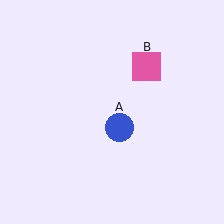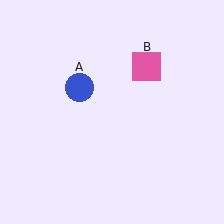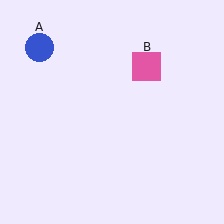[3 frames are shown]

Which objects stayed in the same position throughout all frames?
Pink square (object B) remained stationary.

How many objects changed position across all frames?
1 object changed position: blue circle (object A).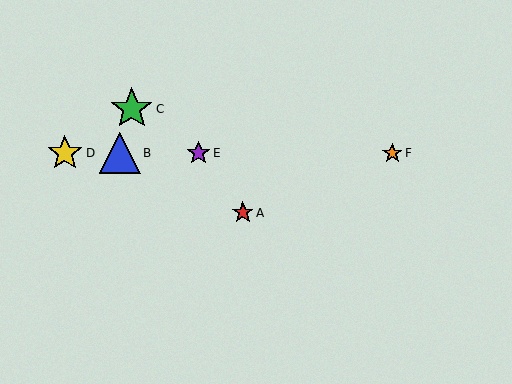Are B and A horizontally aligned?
No, B is at y≈153 and A is at y≈213.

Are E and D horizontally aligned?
Yes, both are at y≈153.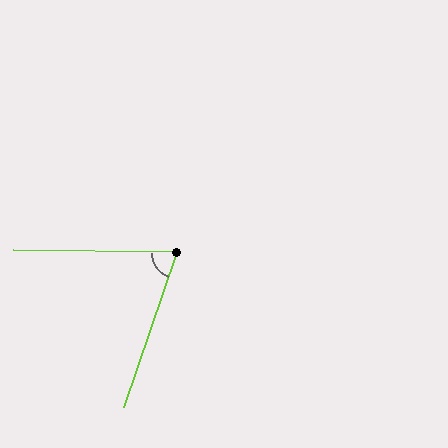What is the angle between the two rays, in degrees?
Approximately 72 degrees.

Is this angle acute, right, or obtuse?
It is acute.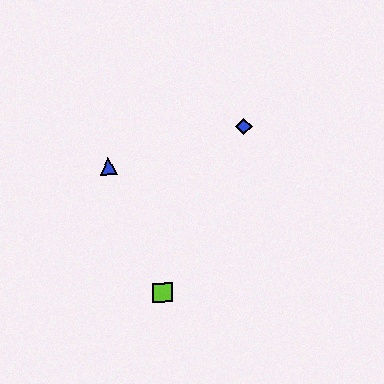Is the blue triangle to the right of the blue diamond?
No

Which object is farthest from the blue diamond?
The lime square is farthest from the blue diamond.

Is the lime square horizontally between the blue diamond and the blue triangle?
Yes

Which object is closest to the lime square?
The blue triangle is closest to the lime square.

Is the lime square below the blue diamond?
Yes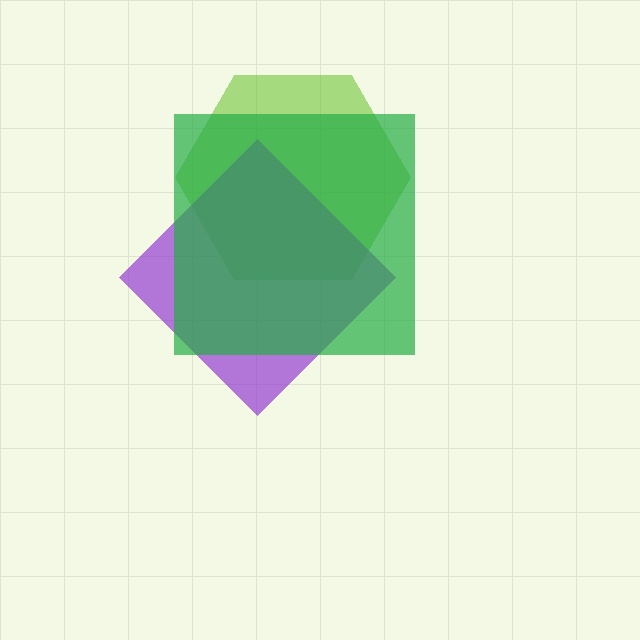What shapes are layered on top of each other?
The layered shapes are: a lime hexagon, a purple diamond, a green square.